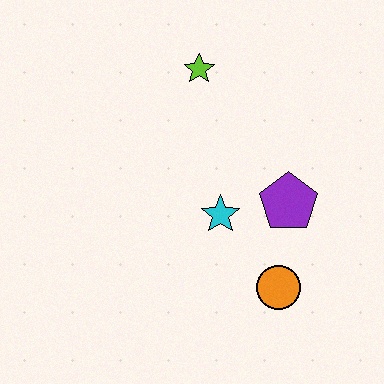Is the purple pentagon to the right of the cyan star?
Yes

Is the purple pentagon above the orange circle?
Yes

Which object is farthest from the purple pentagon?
The lime star is farthest from the purple pentagon.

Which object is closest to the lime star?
The cyan star is closest to the lime star.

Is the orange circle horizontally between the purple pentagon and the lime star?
Yes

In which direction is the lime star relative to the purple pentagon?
The lime star is above the purple pentagon.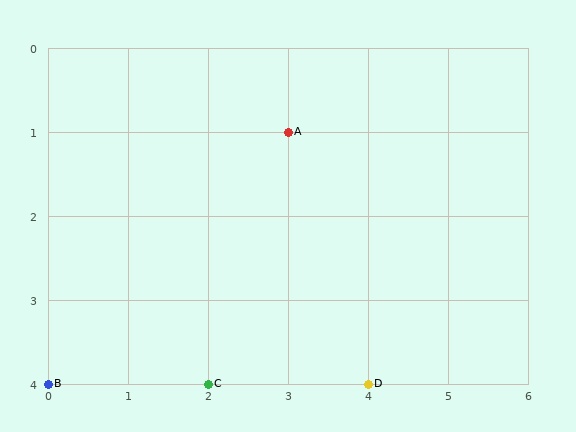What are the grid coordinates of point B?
Point B is at grid coordinates (0, 4).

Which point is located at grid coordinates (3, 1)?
Point A is at (3, 1).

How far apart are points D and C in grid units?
Points D and C are 2 columns apart.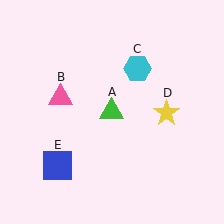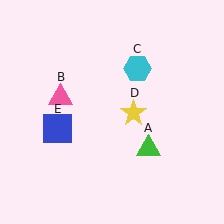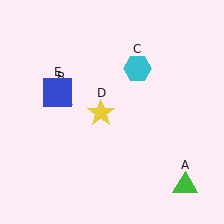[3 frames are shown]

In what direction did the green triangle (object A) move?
The green triangle (object A) moved down and to the right.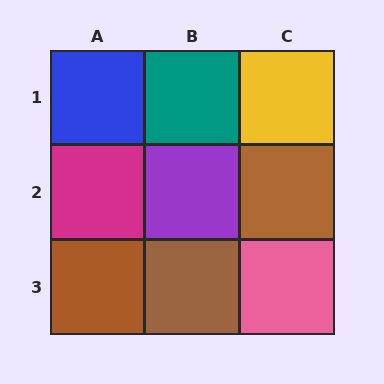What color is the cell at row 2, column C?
Brown.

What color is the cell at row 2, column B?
Purple.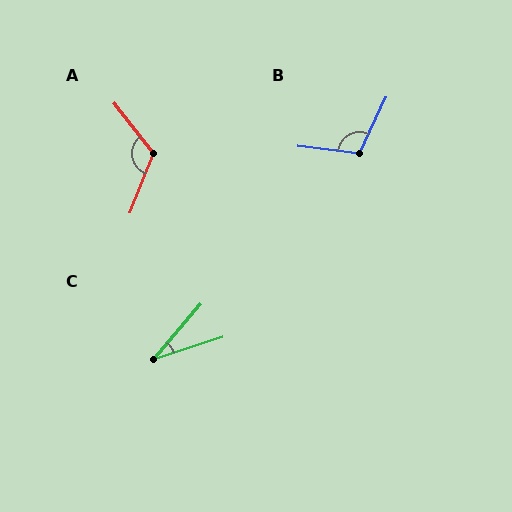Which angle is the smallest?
C, at approximately 31 degrees.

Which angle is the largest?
A, at approximately 120 degrees.